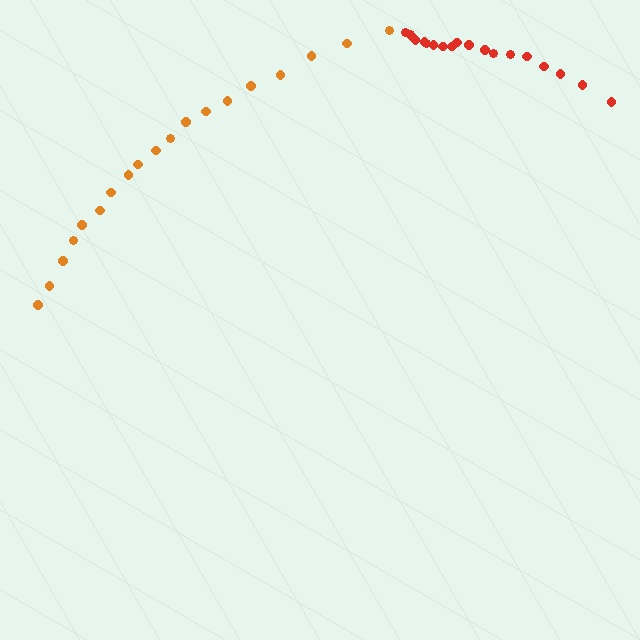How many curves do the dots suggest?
There are 2 distinct paths.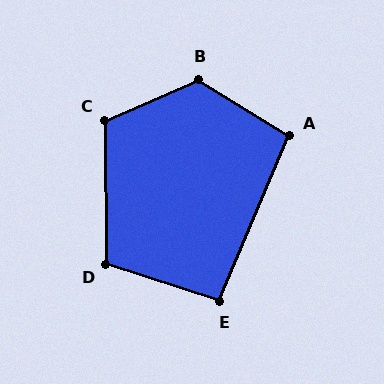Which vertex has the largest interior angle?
B, at approximately 125 degrees.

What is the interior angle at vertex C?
Approximately 113 degrees (obtuse).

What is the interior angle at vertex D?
Approximately 108 degrees (obtuse).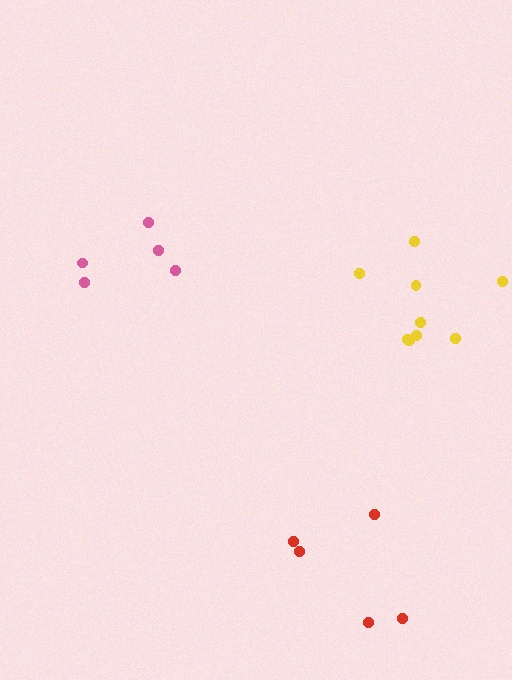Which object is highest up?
The pink cluster is topmost.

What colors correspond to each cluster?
The clusters are colored: yellow, red, pink.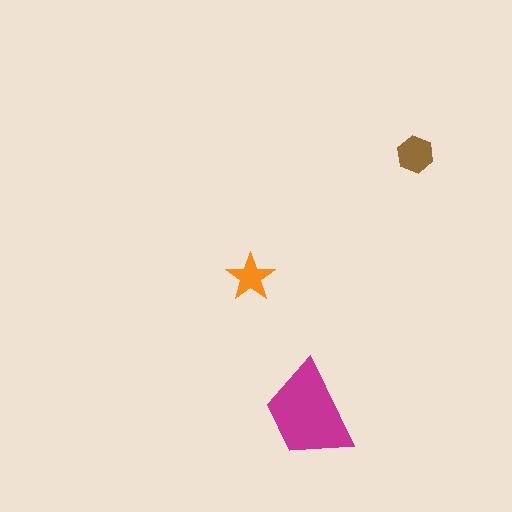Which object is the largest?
The magenta trapezoid.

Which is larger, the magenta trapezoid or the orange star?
The magenta trapezoid.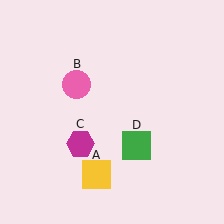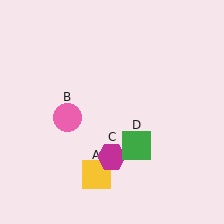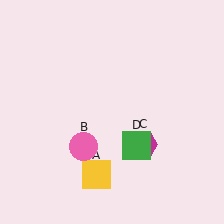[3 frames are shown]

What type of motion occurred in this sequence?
The pink circle (object B), magenta hexagon (object C) rotated counterclockwise around the center of the scene.